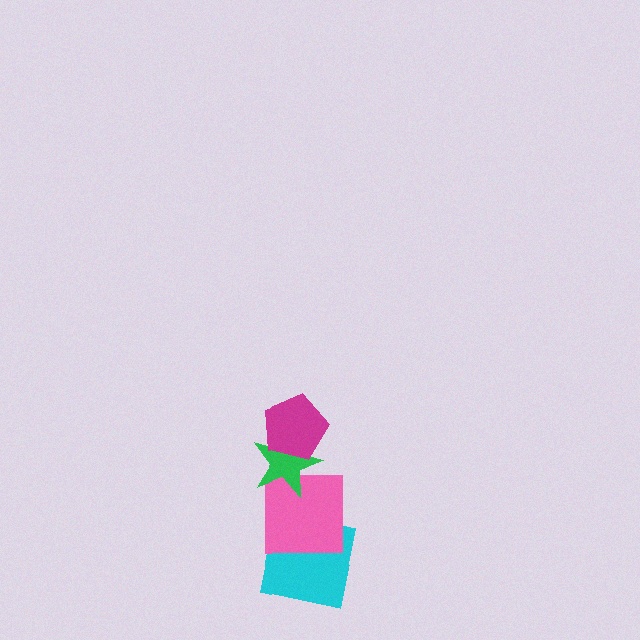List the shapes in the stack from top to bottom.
From top to bottom: the magenta pentagon, the green star, the pink square, the cyan square.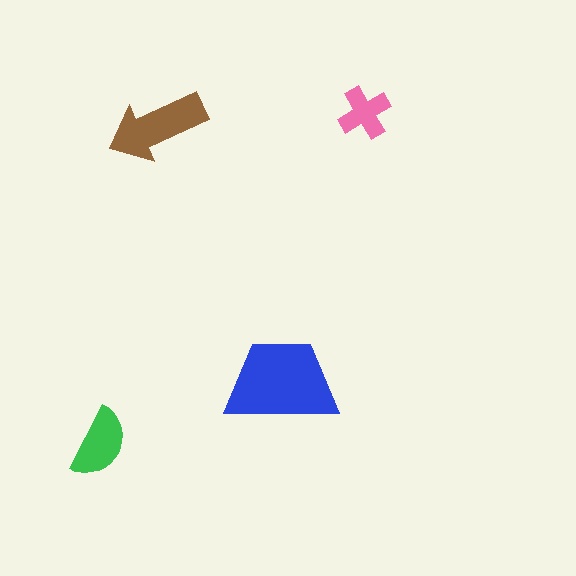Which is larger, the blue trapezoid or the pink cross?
The blue trapezoid.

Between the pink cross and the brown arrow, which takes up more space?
The brown arrow.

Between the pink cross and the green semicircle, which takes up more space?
The green semicircle.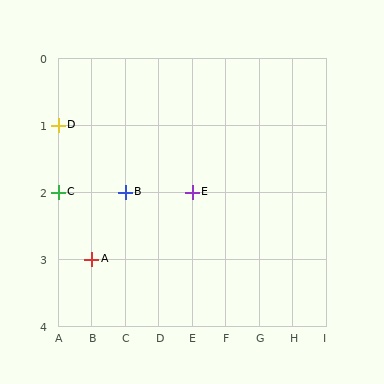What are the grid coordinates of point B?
Point B is at grid coordinates (C, 2).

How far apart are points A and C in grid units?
Points A and C are 1 column and 1 row apart (about 1.4 grid units diagonally).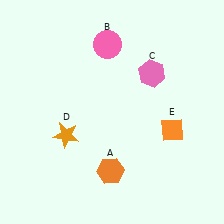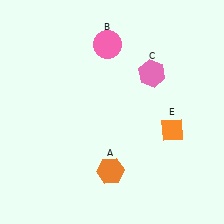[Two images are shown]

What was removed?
The orange star (D) was removed in Image 2.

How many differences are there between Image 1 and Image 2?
There is 1 difference between the two images.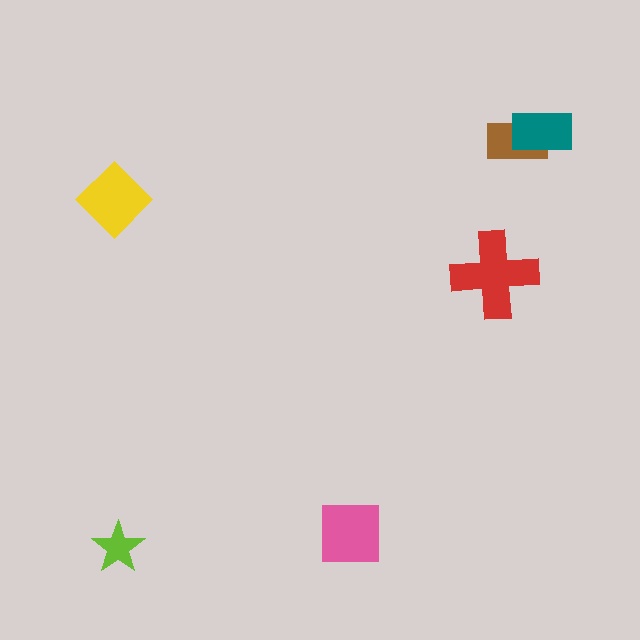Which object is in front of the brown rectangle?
The teal rectangle is in front of the brown rectangle.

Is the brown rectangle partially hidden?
Yes, it is partially covered by another shape.